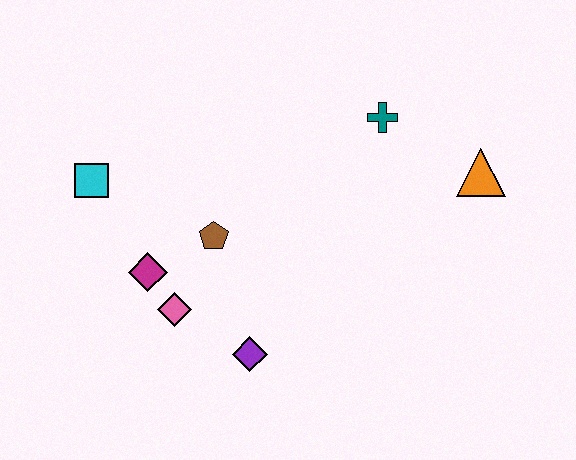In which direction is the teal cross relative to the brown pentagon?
The teal cross is to the right of the brown pentagon.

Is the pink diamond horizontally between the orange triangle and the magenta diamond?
Yes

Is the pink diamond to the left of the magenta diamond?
No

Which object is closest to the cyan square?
The magenta diamond is closest to the cyan square.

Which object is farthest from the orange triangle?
The cyan square is farthest from the orange triangle.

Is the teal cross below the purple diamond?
No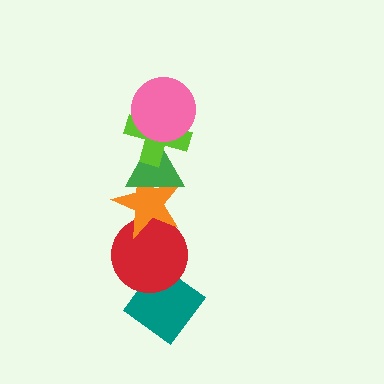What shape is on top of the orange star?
The green triangle is on top of the orange star.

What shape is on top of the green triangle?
The lime cross is on top of the green triangle.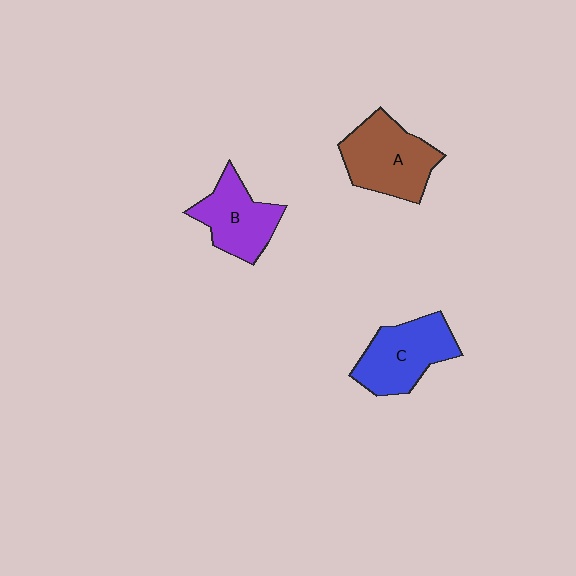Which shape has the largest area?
Shape A (brown).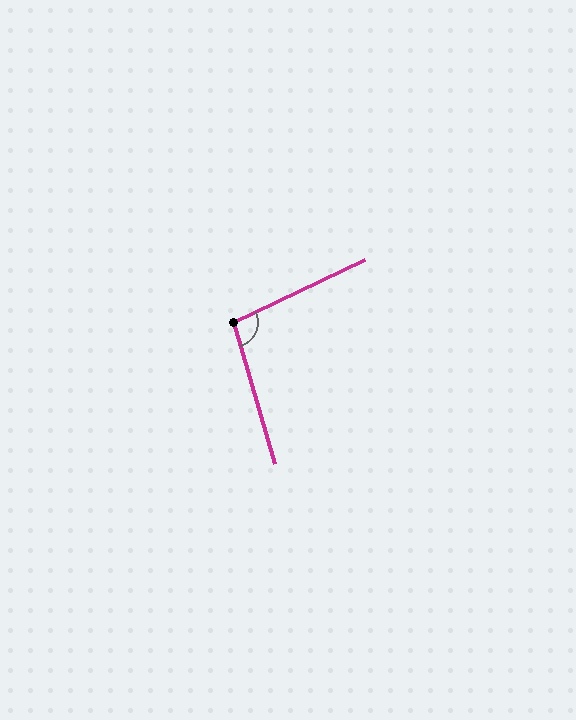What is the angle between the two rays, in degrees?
Approximately 99 degrees.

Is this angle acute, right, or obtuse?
It is obtuse.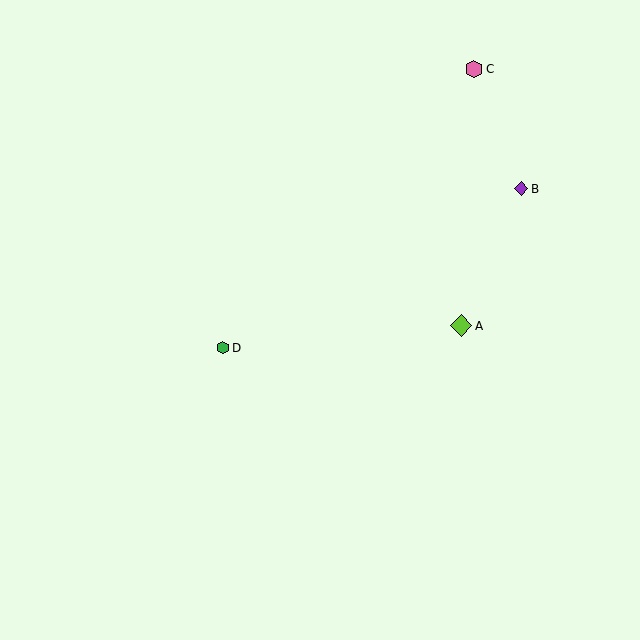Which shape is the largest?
The lime diamond (labeled A) is the largest.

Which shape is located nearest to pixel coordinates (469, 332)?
The lime diamond (labeled A) at (461, 326) is nearest to that location.